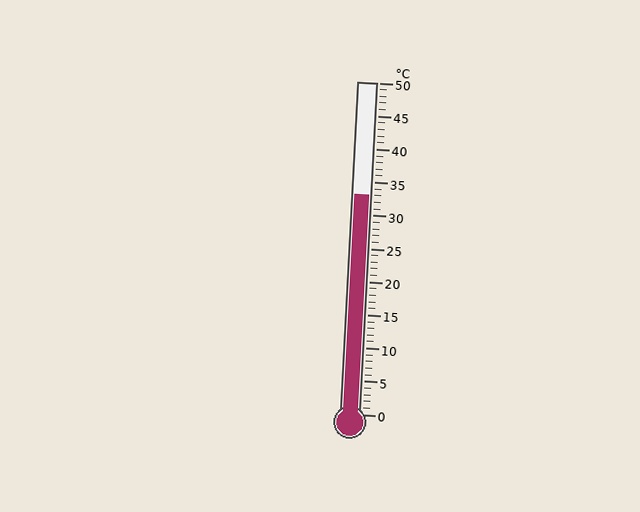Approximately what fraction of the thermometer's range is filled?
The thermometer is filled to approximately 65% of its range.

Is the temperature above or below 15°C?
The temperature is above 15°C.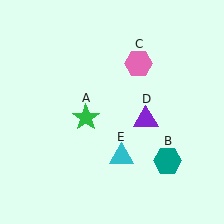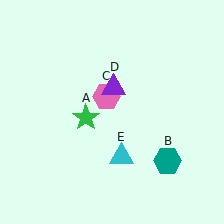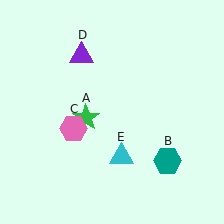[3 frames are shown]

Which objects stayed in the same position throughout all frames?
Green star (object A) and teal hexagon (object B) and cyan triangle (object E) remained stationary.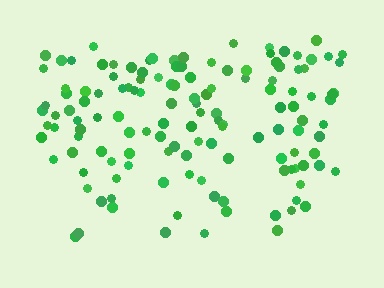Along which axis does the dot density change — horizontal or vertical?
Vertical.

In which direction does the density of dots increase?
From bottom to top, with the top side densest.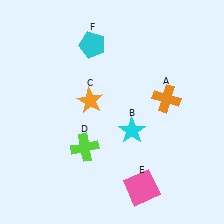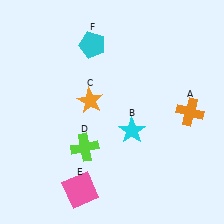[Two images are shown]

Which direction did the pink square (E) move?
The pink square (E) moved left.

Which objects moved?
The objects that moved are: the orange cross (A), the pink square (E).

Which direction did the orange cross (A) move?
The orange cross (A) moved right.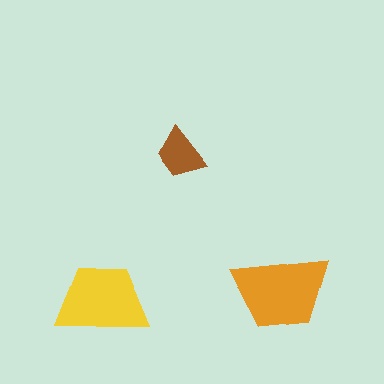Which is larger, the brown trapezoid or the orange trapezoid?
The orange one.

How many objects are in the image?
There are 3 objects in the image.